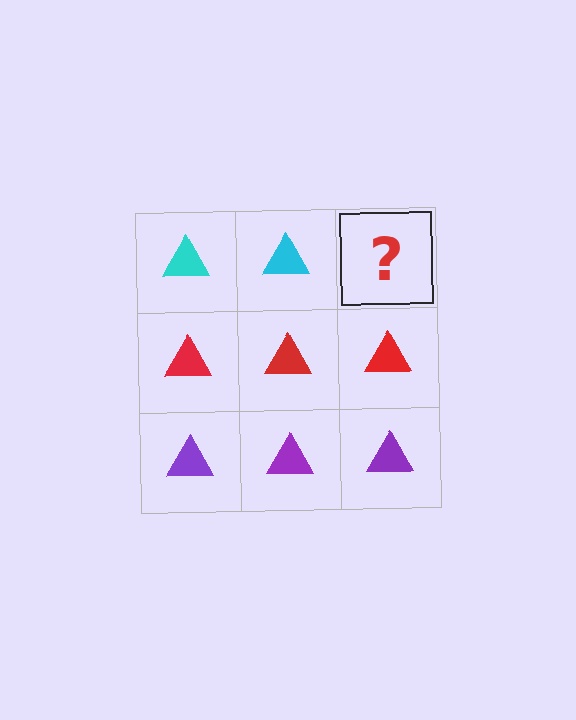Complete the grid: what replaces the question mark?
The question mark should be replaced with a cyan triangle.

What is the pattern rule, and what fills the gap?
The rule is that each row has a consistent color. The gap should be filled with a cyan triangle.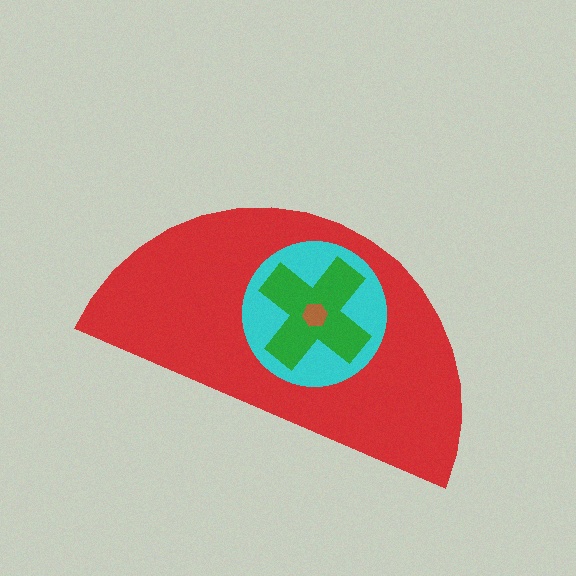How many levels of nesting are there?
4.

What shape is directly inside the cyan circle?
The green cross.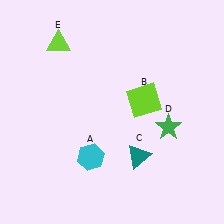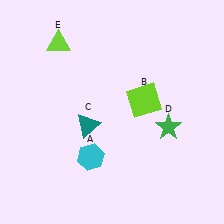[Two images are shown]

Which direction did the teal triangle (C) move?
The teal triangle (C) moved left.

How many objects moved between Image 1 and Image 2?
1 object moved between the two images.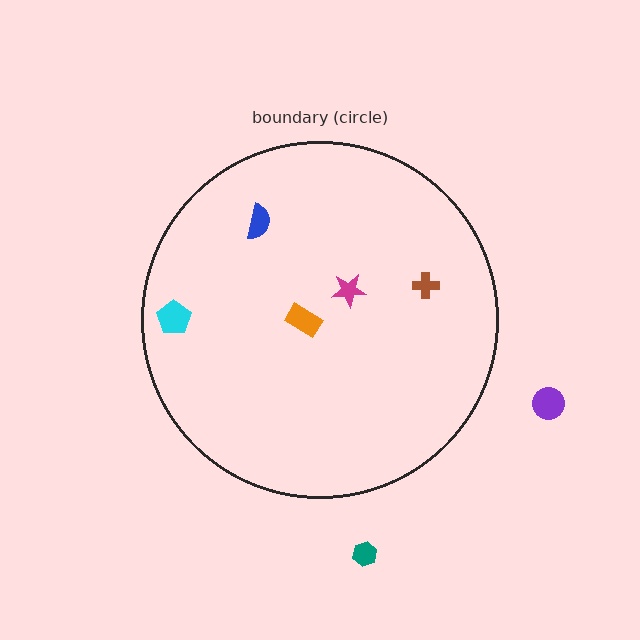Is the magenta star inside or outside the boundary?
Inside.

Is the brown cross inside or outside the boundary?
Inside.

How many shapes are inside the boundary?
5 inside, 2 outside.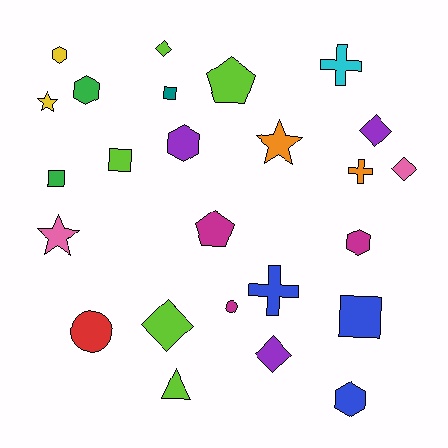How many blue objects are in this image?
There are 3 blue objects.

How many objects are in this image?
There are 25 objects.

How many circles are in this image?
There are 2 circles.